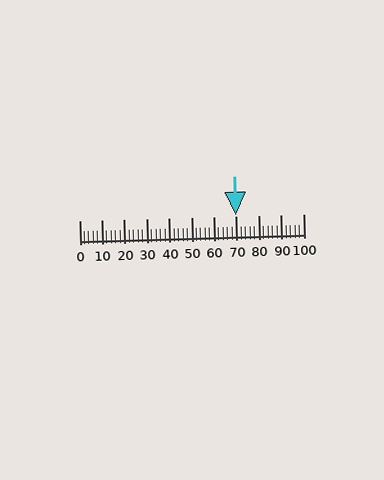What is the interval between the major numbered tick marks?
The major tick marks are spaced 10 units apart.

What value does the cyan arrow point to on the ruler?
The cyan arrow points to approximately 70.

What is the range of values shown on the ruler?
The ruler shows values from 0 to 100.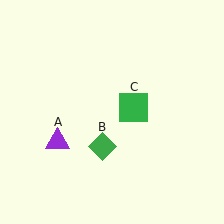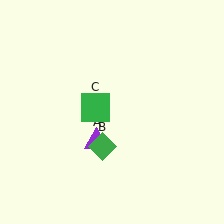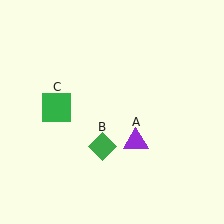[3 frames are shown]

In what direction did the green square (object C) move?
The green square (object C) moved left.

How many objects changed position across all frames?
2 objects changed position: purple triangle (object A), green square (object C).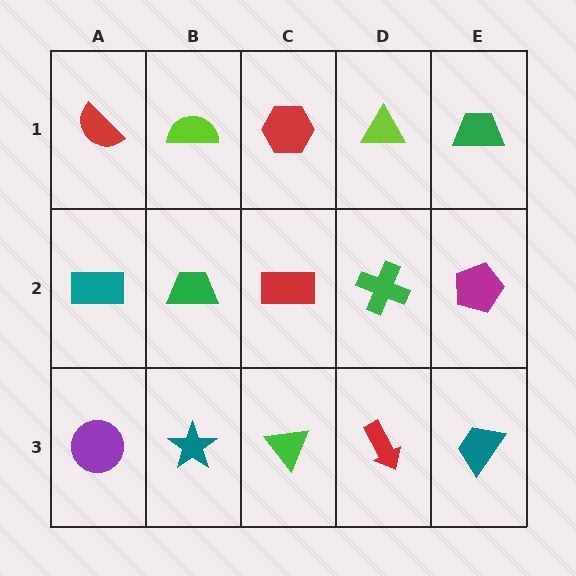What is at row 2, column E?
A magenta pentagon.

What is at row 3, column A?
A purple circle.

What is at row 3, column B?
A teal star.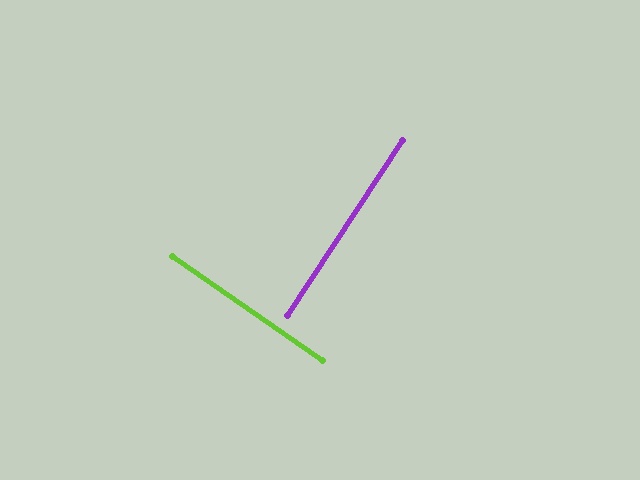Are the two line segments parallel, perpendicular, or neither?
Perpendicular — they meet at approximately 88°.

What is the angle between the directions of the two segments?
Approximately 88 degrees.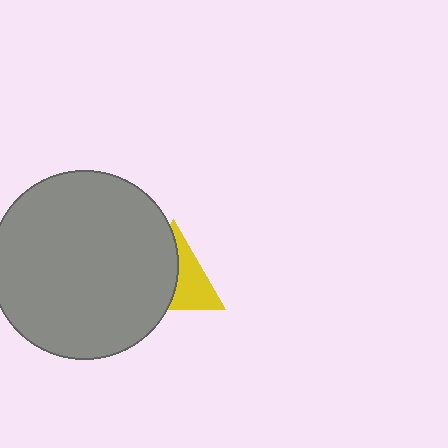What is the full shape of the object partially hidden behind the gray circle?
The partially hidden object is a yellow triangle.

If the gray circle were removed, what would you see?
You would see the complete yellow triangle.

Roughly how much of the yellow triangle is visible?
About half of it is visible (roughly 46%).